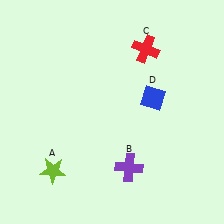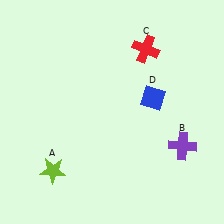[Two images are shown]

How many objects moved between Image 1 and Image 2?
1 object moved between the two images.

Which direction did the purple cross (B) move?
The purple cross (B) moved right.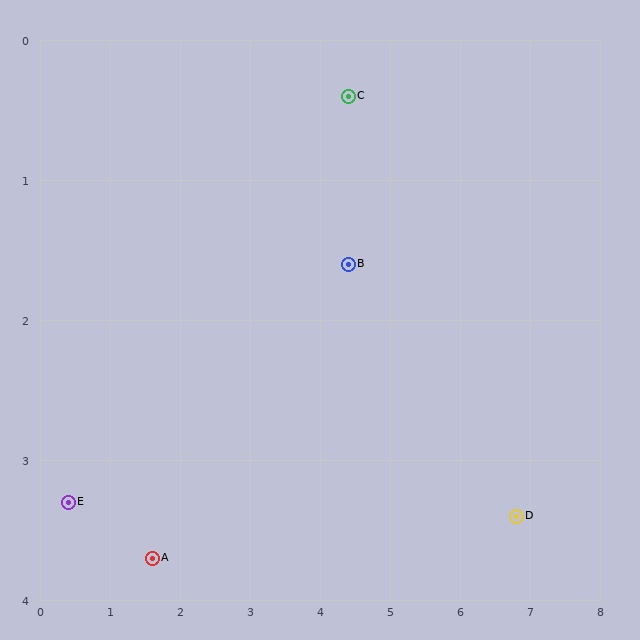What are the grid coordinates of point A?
Point A is at approximately (1.6, 3.7).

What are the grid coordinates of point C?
Point C is at approximately (4.4, 0.4).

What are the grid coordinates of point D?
Point D is at approximately (6.8, 3.4).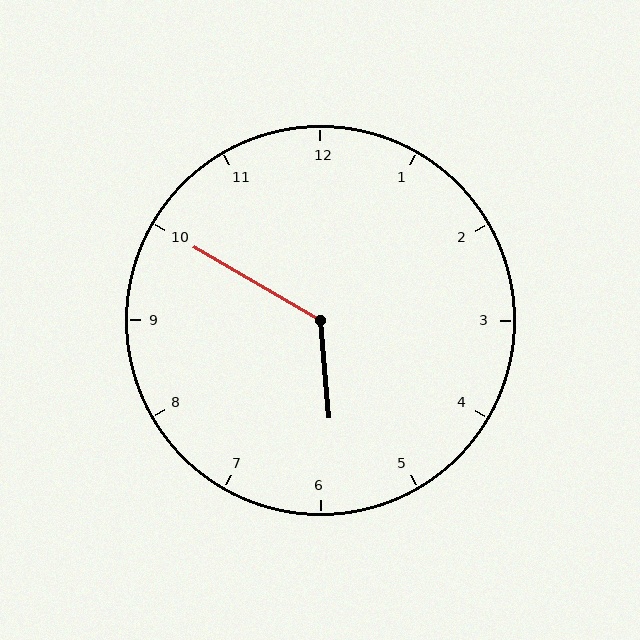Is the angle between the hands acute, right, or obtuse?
It is obtuse.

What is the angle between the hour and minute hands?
Approximately 125 degrees.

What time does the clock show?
5:50.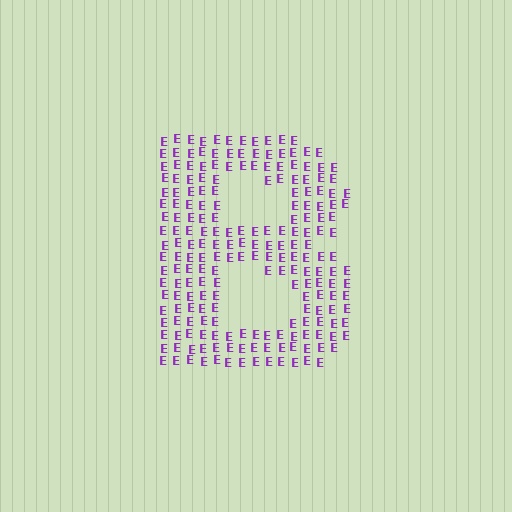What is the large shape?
The large shape is the letter B.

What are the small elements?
The small elements are letter E's.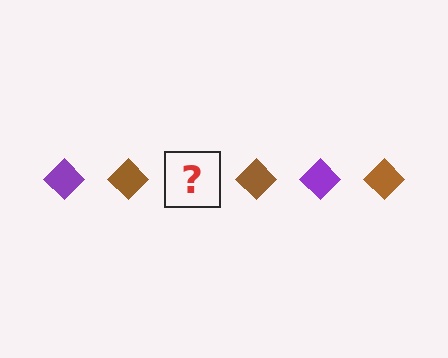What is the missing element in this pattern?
The missing element is a purple diamond.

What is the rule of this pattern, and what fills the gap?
The rule is that the pattern cycles through purple, brown diamonds. The gap should be filled with a purple diamond.